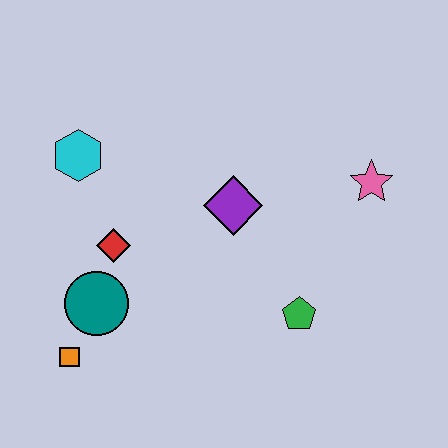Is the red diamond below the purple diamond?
Yes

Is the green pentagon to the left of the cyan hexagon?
No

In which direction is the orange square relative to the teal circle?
The orange square is below the teal circle.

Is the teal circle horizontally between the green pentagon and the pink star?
No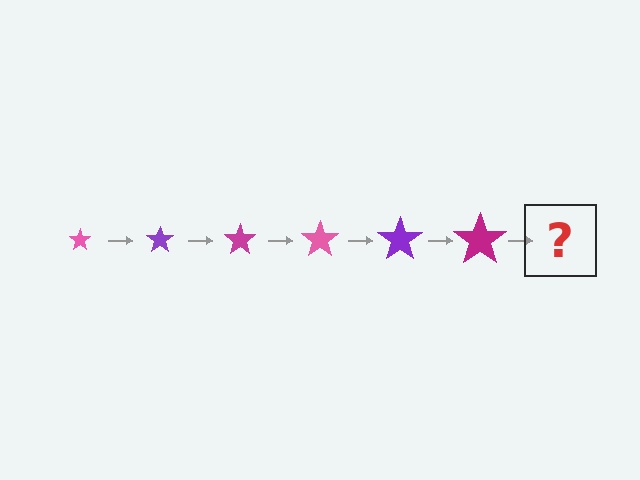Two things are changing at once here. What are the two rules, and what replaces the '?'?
The two rules are that the star grows larger each step and the color cycles through pink, purple, and magenta. The '?' should be a pink star, larger than the previous one.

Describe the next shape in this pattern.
It should be a pink star, larger than the previous one.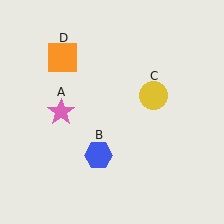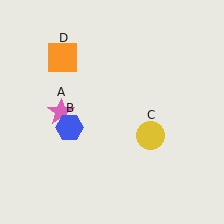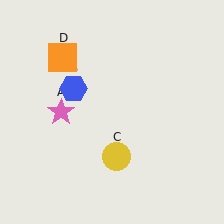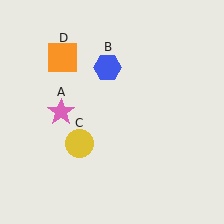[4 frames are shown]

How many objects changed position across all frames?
2 objects changed position: blue hexagon (object B), yellow circle (object C).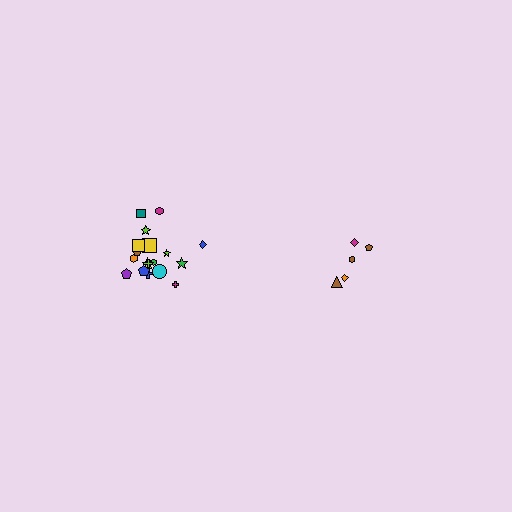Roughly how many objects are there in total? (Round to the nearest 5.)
Roughly 25 objects in total.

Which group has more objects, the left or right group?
The left group.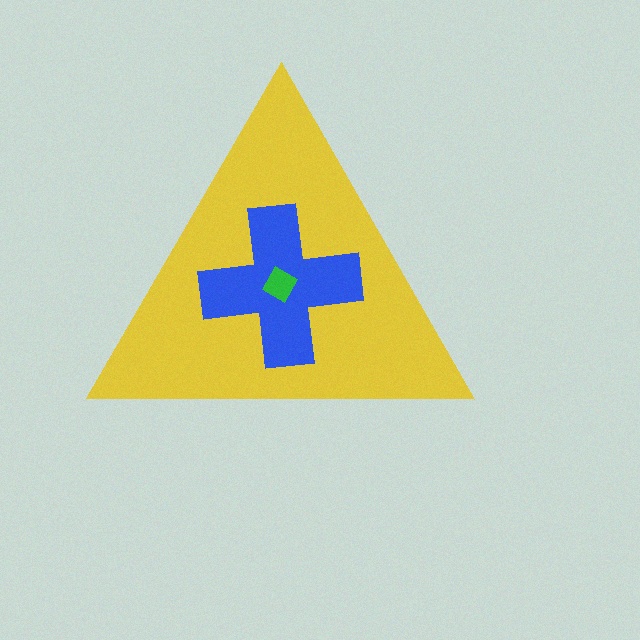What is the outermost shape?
The yellow triangle.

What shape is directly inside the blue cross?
The green square.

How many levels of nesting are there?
3.